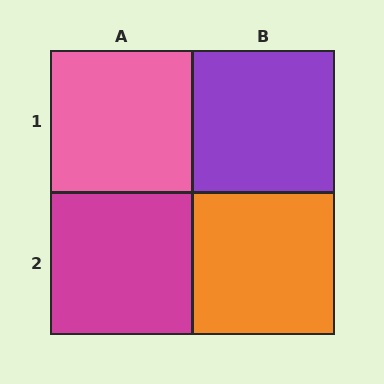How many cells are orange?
1 cell is orange.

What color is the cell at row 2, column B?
Orange.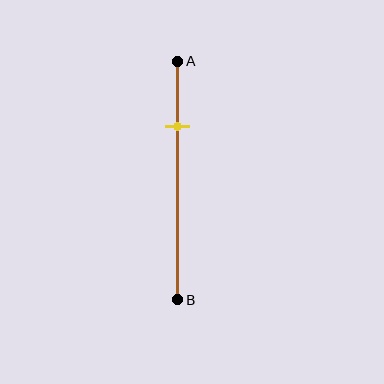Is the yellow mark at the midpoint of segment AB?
No, the mark is at about 30% from A, not at the 50% midpoint.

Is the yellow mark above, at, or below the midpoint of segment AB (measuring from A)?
The yellow mark is above the midpoint of segment AB.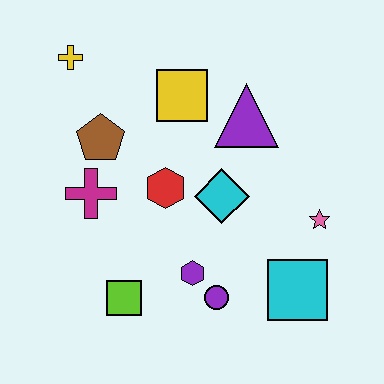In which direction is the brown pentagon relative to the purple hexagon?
The brown pentagon is above the purple hexagon.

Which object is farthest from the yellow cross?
The cyan square is farthest from the yellow cross.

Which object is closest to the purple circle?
The purple hexagon is closest to the purple circle.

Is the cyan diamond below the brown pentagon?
Yes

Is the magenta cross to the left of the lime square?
Yes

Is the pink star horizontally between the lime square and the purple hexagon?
No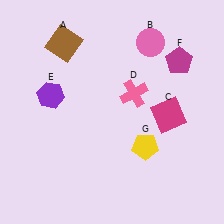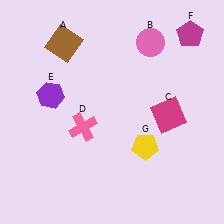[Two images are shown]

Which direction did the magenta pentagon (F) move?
The magenta pentagon (F) moved up.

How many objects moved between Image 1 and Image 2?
2 objects moved between the two images.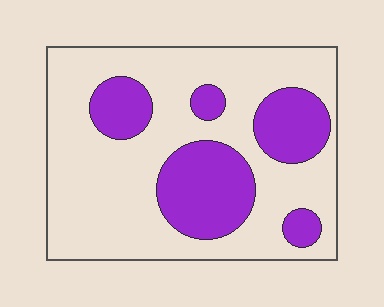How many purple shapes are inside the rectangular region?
5.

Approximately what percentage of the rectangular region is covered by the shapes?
Approximately 30%.